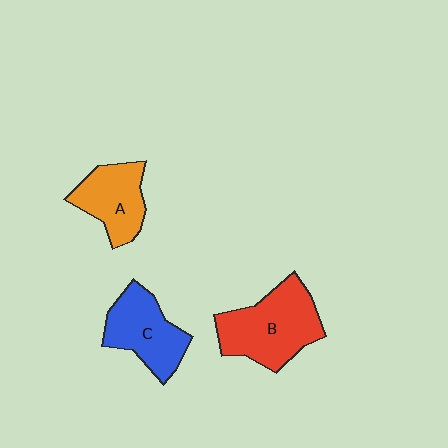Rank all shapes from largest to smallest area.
From largest to smallest: B (red), C (blue), A (orange).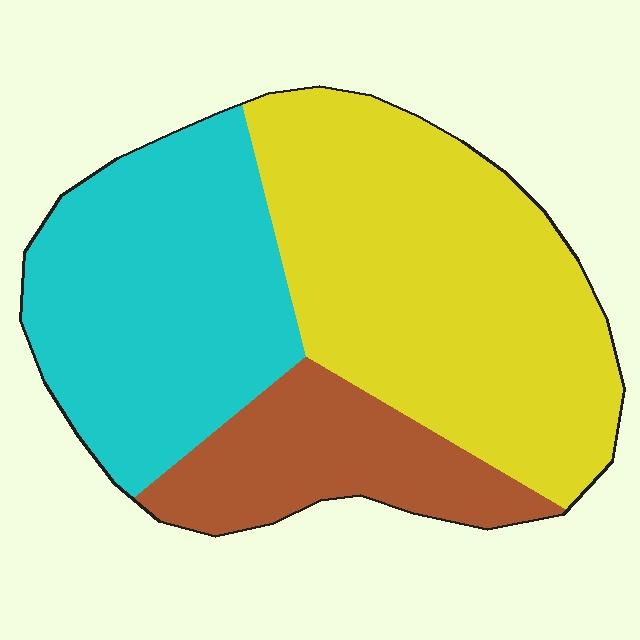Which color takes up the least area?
Brown, at roughly 20%.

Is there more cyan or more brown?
Cyan.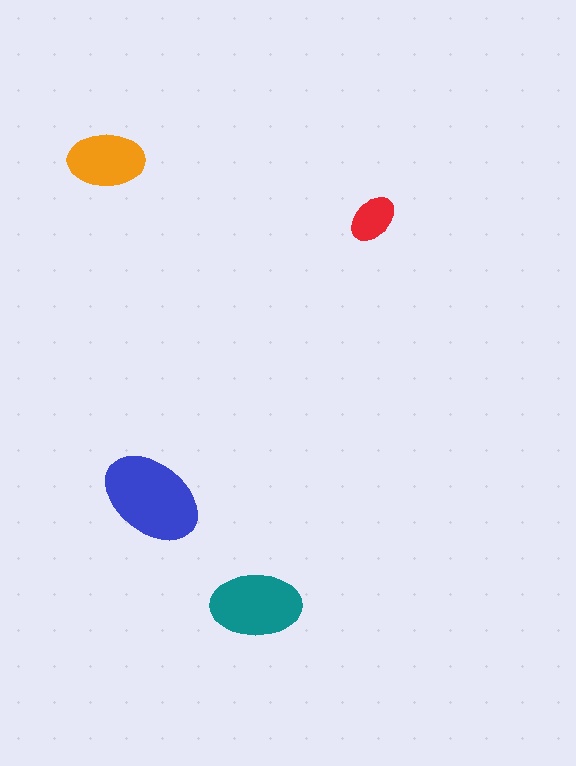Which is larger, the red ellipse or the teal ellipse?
The teal one.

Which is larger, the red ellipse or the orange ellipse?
The orange one.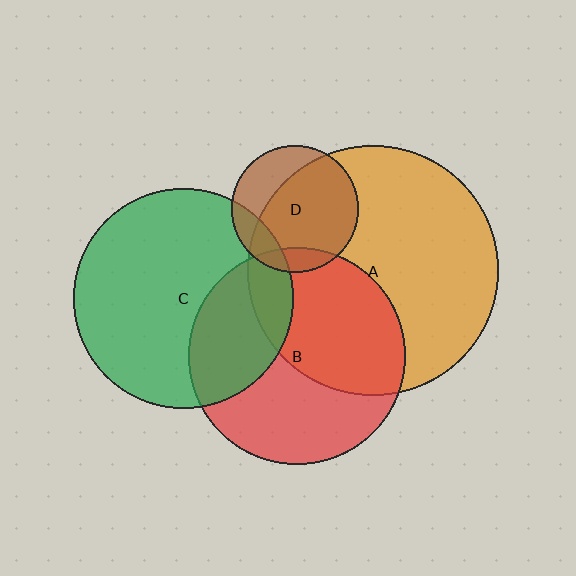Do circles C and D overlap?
Yes.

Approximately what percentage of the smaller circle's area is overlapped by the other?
Approximately 15%.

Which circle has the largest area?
Circle A (orange).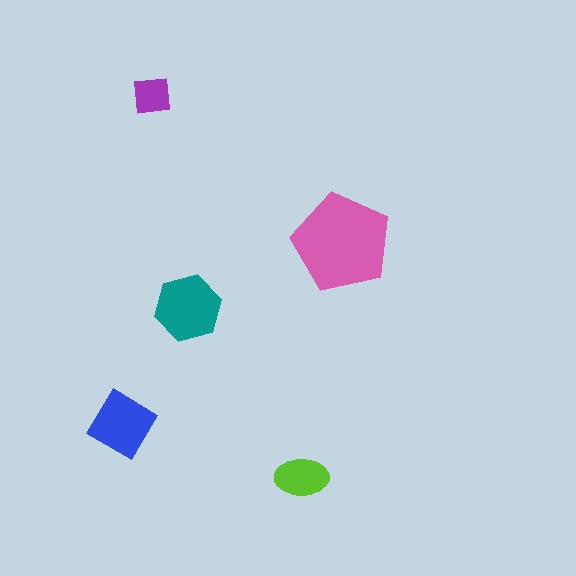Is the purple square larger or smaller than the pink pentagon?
Smaller.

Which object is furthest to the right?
The pink pentagon is rightmost.